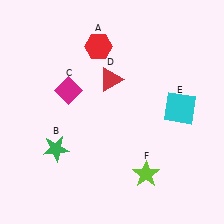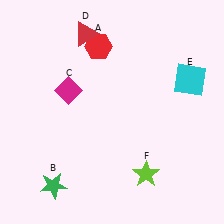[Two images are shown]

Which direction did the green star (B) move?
The green star (B) moved down.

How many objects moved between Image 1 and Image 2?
3 objects moved between the two images.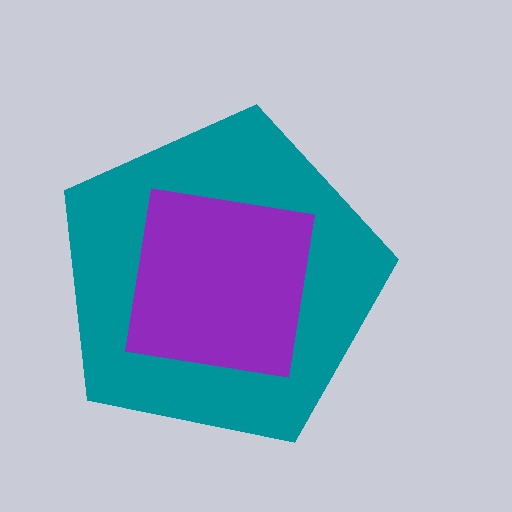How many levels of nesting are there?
2.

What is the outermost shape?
The teal pentagon.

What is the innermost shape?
The purple square.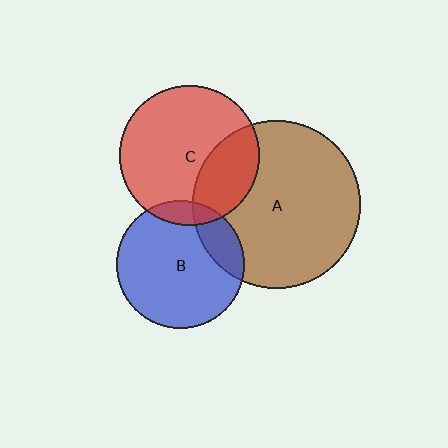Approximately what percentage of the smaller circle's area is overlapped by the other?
Approximately 10%.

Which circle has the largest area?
Circle A (brown).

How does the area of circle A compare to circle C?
Approximately 1.4 times.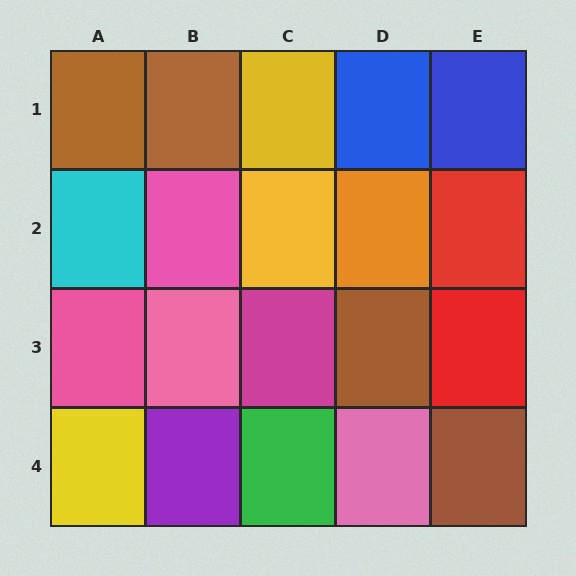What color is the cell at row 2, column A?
Cyan.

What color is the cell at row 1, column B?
Brown.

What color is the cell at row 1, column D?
Blue.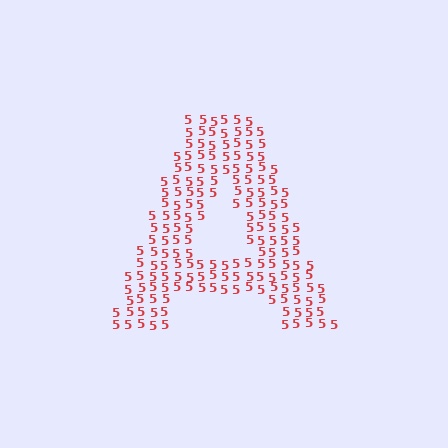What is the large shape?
The large shape is the letter A.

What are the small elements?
The small elements are digit 5's.